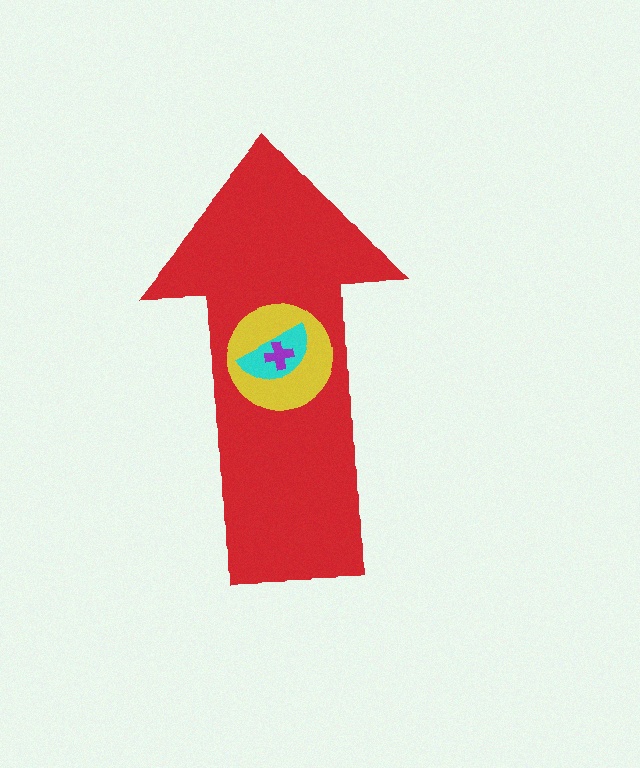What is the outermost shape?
The red arrow.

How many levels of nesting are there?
4.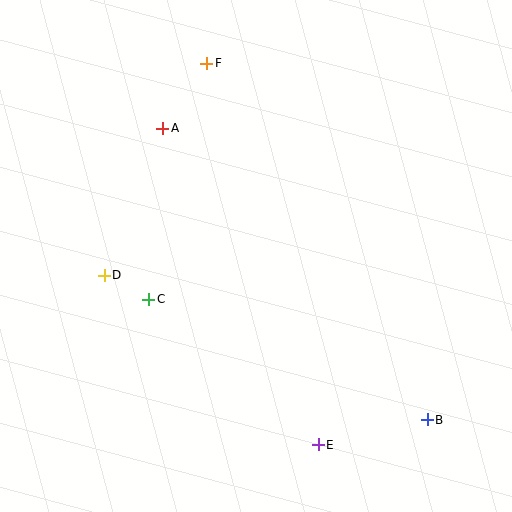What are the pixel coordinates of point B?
Point B is at (427, 420).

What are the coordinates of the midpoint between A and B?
The midpoint between A and B is at (295, 274).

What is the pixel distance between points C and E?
The distance between C and E is 224 pixels.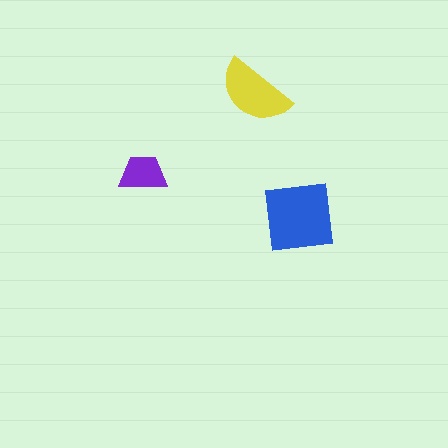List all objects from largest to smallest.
The blue square, the yellow semicircle, the purple trapezoid.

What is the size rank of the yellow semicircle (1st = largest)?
2nd.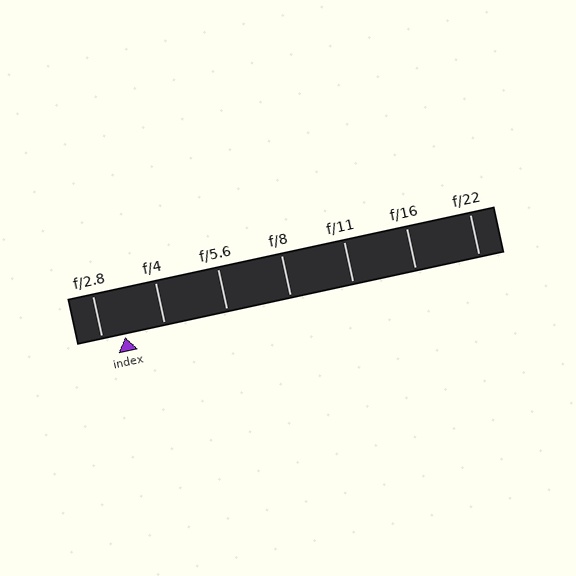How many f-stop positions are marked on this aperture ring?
There are 7 f-stop positions marked.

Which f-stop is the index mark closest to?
The index mark is closest to f/2.8.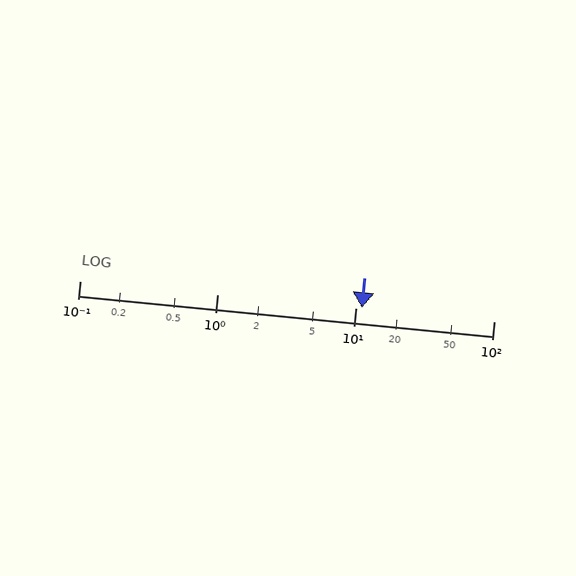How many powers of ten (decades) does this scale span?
The scale spans 3 decades, from 0.1 to 100.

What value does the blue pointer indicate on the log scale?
The pointer indicates approximately 11.